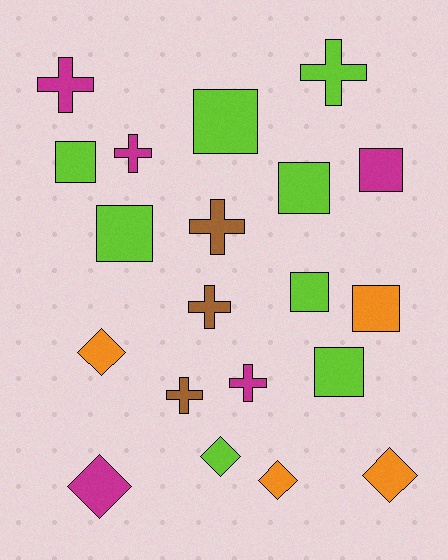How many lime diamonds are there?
There is 1 lime diamond.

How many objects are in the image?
There are 20 objects.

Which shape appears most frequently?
Square, with 8 objects.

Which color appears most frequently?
Lime, with 8 objects.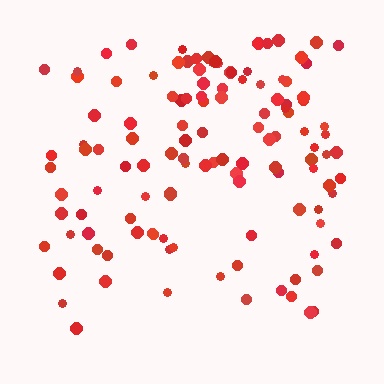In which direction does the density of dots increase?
From bottom to top, with the top side densest.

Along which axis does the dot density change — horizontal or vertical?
Vertical.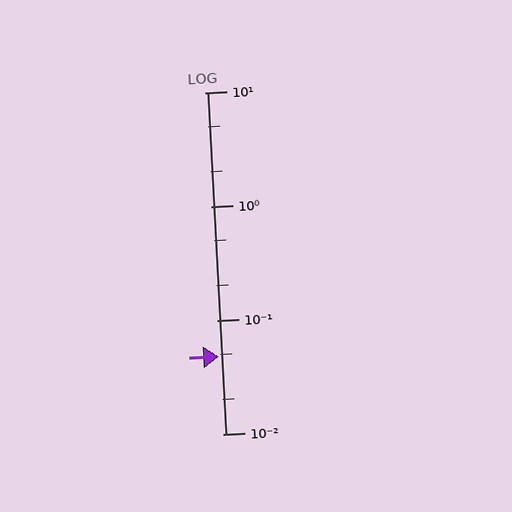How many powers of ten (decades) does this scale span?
The scale spans 3 decades, from 0.01 to 10.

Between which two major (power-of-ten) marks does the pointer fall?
The pointer is between 0.01 and 0.1.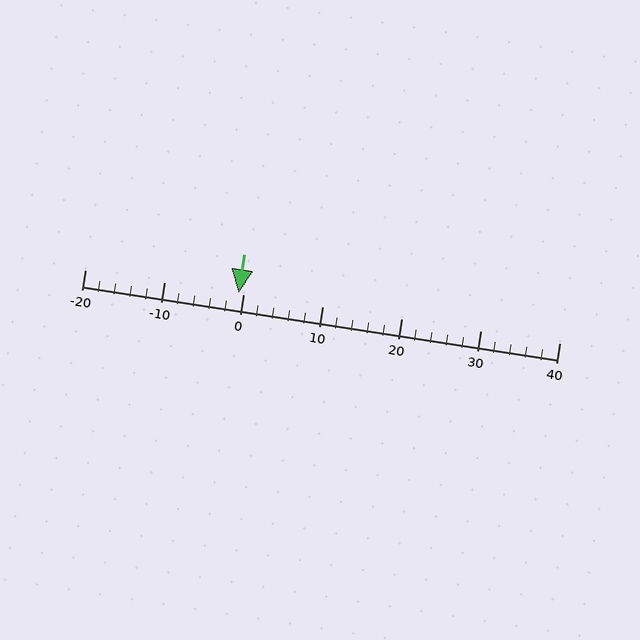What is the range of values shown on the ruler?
The ruler shows values from -20 to 40.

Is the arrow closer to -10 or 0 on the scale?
The arrow is closer to 0.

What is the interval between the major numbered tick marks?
The major tick marks are spaced 10 units apart.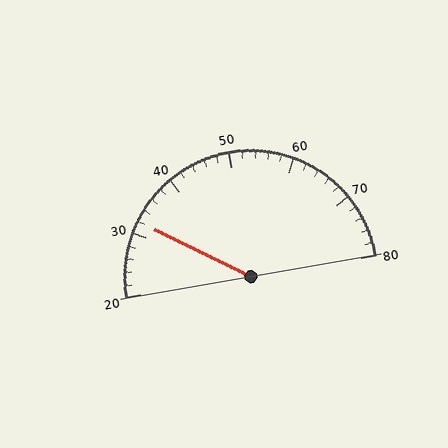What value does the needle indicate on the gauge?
The needle indicates approximately 32.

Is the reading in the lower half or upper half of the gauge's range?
The reading is in the lower half of the range (20 to 80).